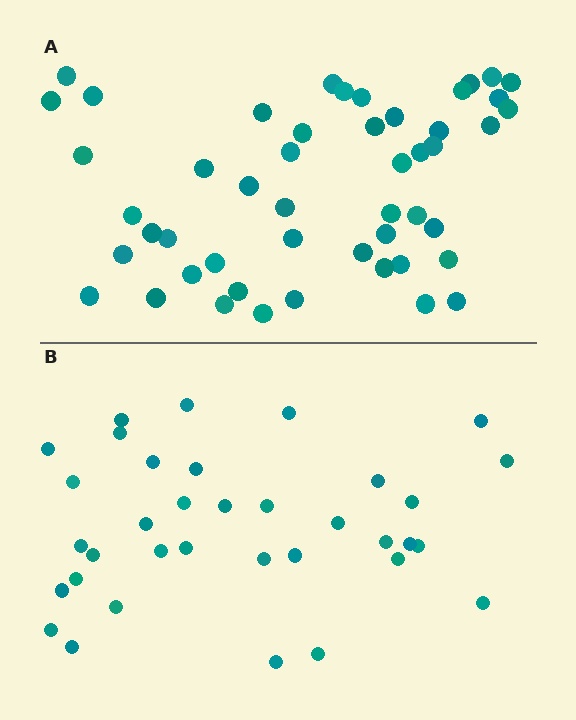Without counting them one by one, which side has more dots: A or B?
Region A (the top region) has more dots.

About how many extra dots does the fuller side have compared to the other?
Region A has approximately 15 more dots than region B.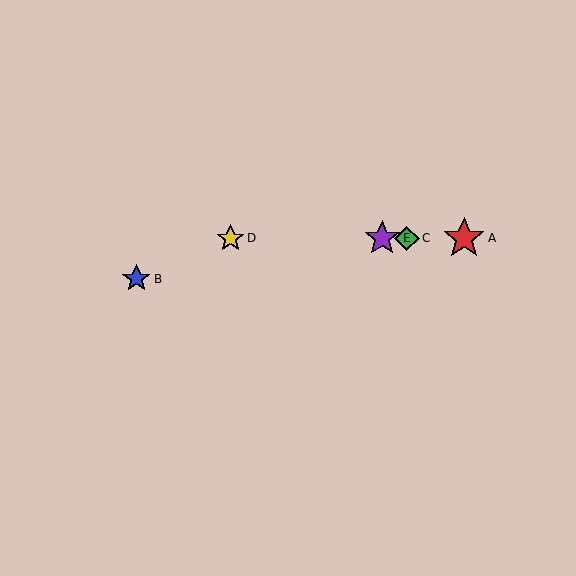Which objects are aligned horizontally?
Objects A, C, D, E are aligned horizontally.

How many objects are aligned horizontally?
4 objects (A, C, D, E) are aligned horizontally.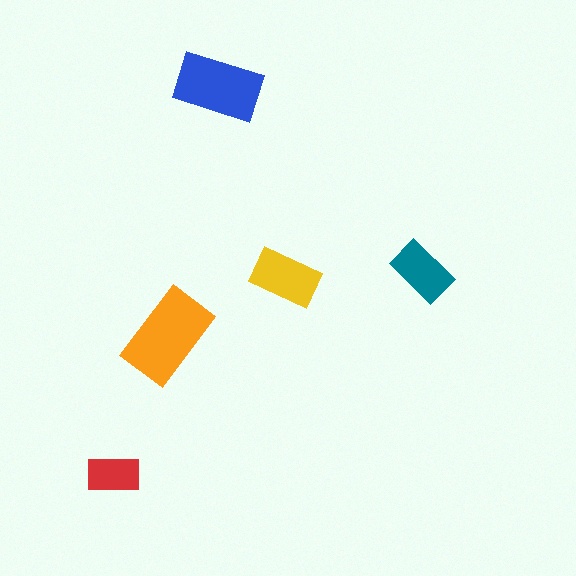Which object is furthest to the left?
The red rectangle is leftmost.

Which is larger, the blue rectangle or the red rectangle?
The blue one.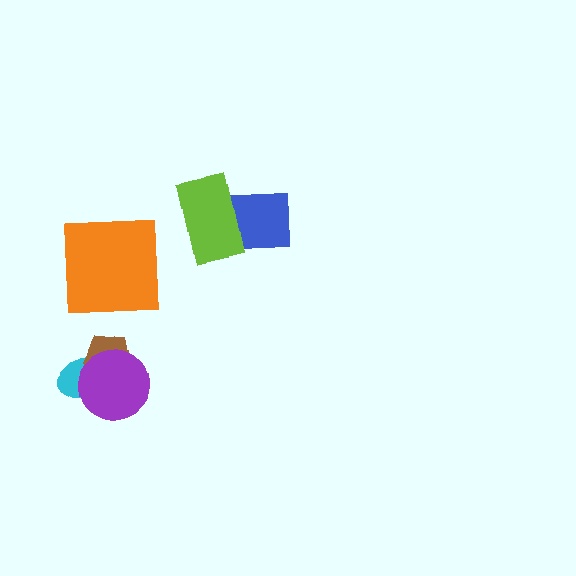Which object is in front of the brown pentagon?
The purple circle is in front of the brown pentagon.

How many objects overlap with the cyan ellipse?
2 objects overlap with the cyan ellipse.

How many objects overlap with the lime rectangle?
1 object overlaps with the lime rectangle.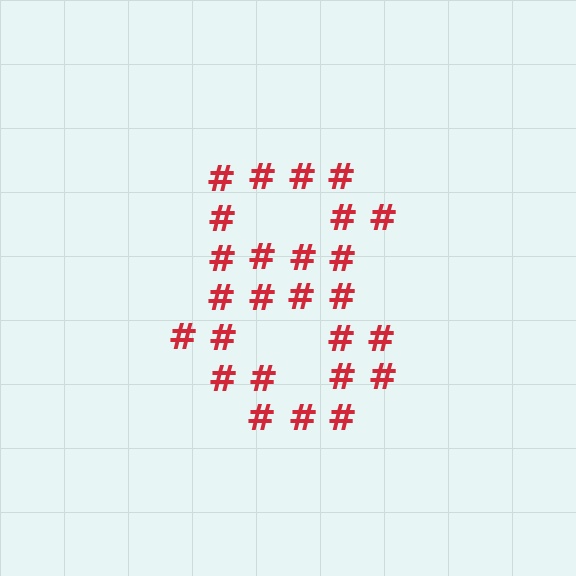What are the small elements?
The small elements are hash symbols.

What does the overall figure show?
The overall figure shows the digit 8.